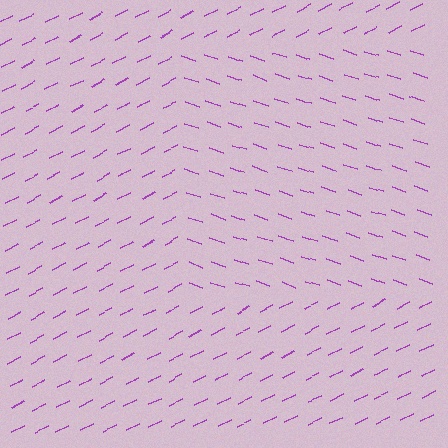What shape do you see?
I see a rectangle.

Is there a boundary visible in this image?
Yes, there is a texture boundary formed by a change in line orientation.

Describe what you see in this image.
The image is filled with small purple line segments. A rectangle region in the image has lines oriented differently from the surrounding lines, creating a visible texture boundary.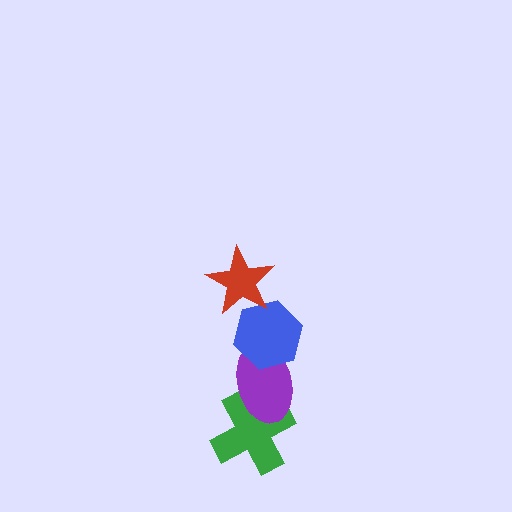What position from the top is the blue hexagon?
The blue hexagon is 2nd from the top.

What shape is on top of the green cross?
The purple ellipse is on top of the green cross.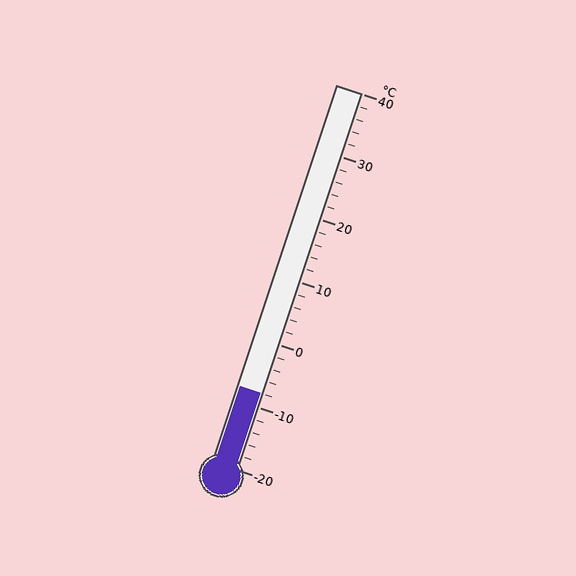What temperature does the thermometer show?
The thermometer shows approximately -8°C.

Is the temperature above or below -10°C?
The temperature is above -10°C.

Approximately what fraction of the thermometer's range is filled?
The thermometer is filled to approximately 20% of its range.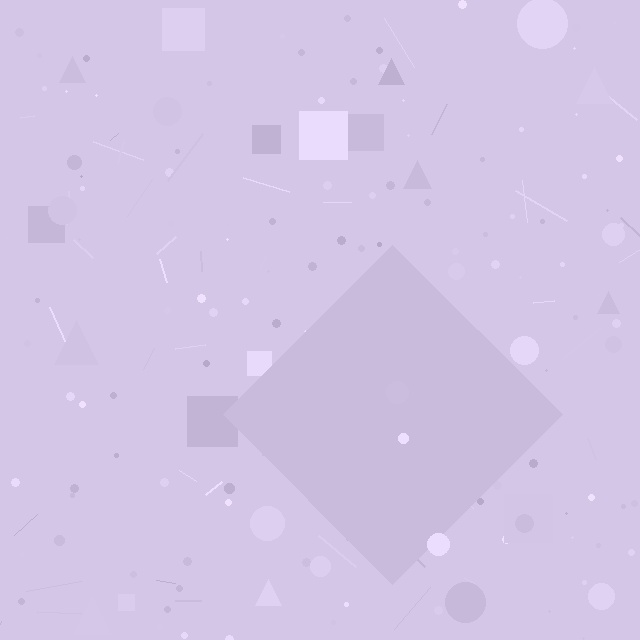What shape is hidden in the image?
A diamond is hidden in the image.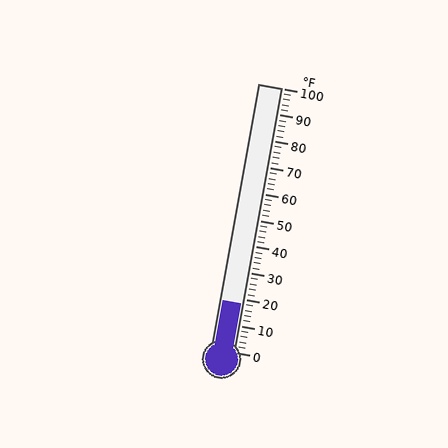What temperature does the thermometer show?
The thermometer shows approximately 18°F.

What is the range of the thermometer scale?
The thermometer scale ranges from 0°F to 100°F.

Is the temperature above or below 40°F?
The temperature is below 40°F.